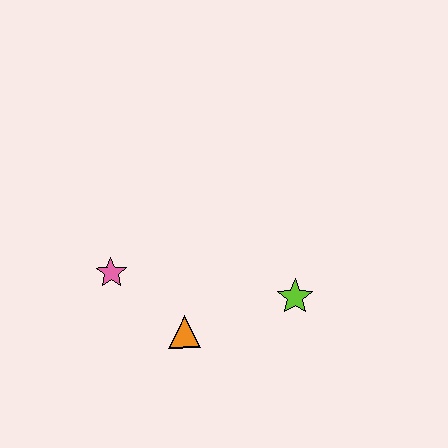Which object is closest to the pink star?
The orange triangle is closest to the pink star.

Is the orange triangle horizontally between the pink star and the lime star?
Yes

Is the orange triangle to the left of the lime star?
Yes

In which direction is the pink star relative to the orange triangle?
The pink star is to the left of the orange triangle.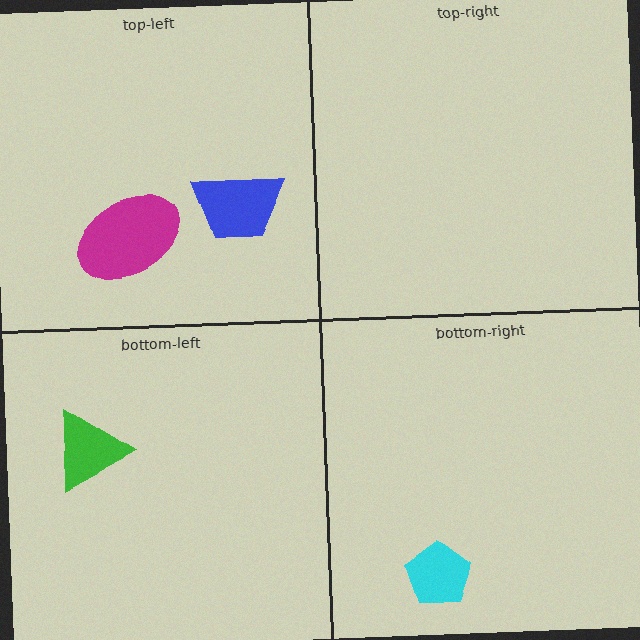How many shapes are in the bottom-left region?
1.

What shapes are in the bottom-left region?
The green triangle.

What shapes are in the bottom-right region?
The cyan pentagon.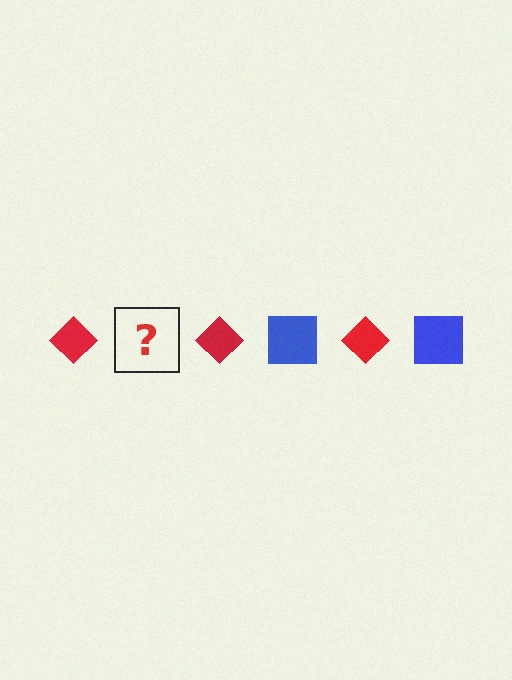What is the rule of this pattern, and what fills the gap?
The rule is that the pattern alternates between red diamond and blue square. The gap should be filled with a blue square.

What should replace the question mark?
The question mark should be replaced with a blue square.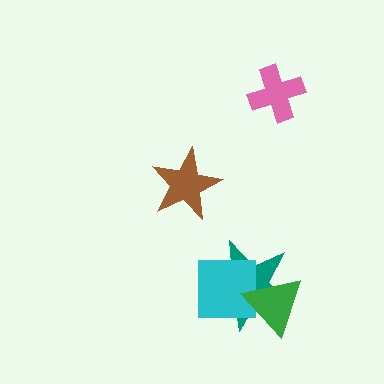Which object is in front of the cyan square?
The green triangle is in front of the cyan square.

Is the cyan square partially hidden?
Yes, it is partially covered by another shape.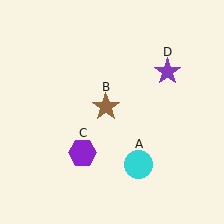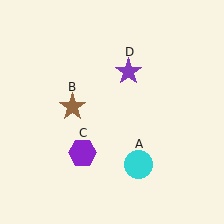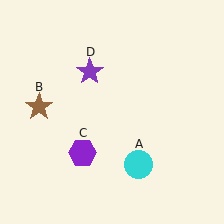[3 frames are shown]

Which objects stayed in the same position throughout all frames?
Cyan circle (object A) and purple hexagon (object C) remained stationary.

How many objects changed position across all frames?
2 objects changed position: brown star (object B), purple star (object D).